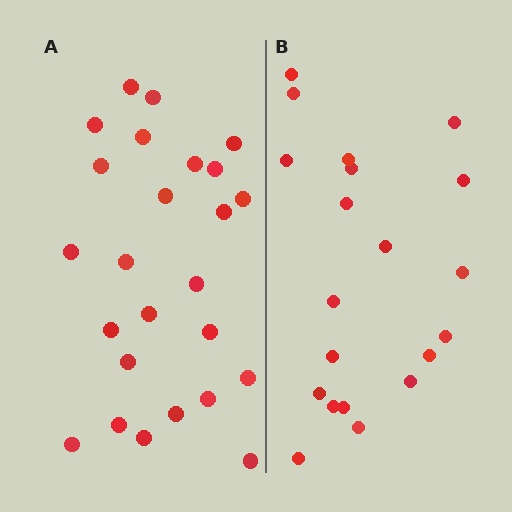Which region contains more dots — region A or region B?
Region A (the left region) has more dots.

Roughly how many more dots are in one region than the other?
Region A has about 5 more dots than region B.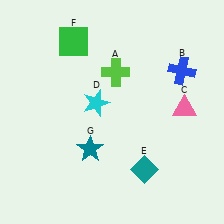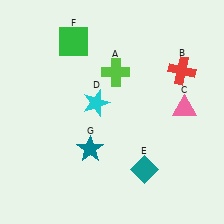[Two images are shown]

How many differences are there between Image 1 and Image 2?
There is 1 difference between the two images.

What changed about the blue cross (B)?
In Image 1, B is blue. In Image 2, it changed to red.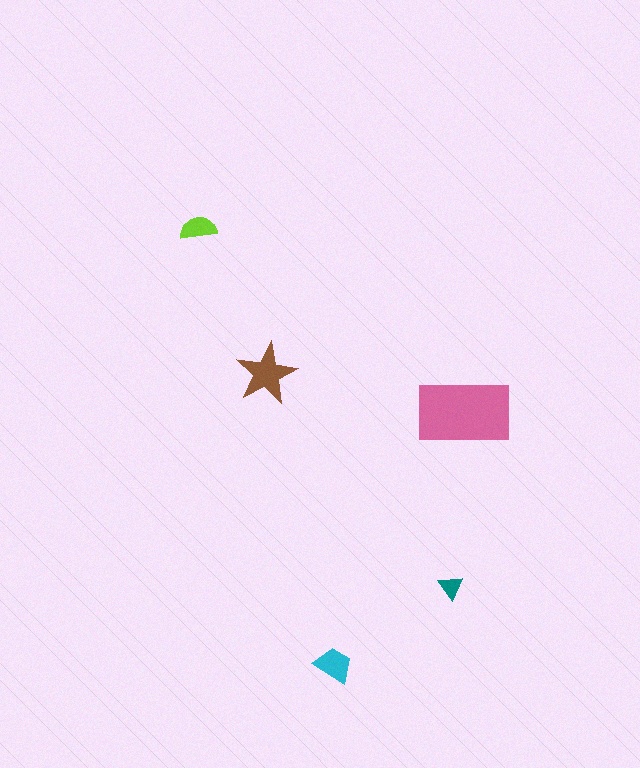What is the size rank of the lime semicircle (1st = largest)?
4th.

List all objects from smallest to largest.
The teal triangle, the lime semicircle, the cyan trapezoid, the brown star, the pink rectangle.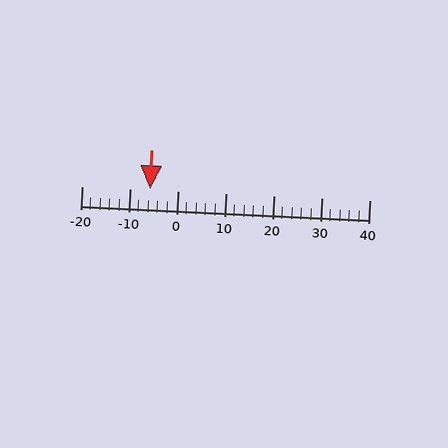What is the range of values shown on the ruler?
The ruler shows values from -20 to 40.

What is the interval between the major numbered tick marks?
The major tick marks are spaced 10 units apart.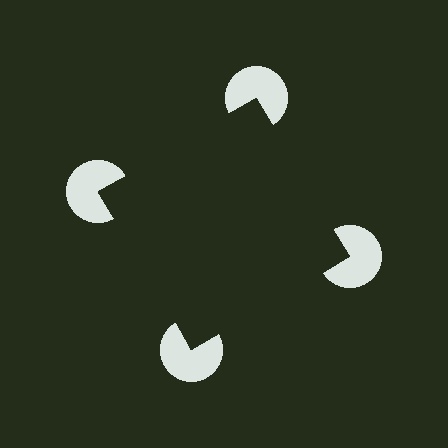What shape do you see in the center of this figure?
An illusory square — its edges are inferred from the aligned wedge cuts in the pac-man discs, not physically drawn.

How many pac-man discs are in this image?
There are 4 — one at each vertex of the illusory square.